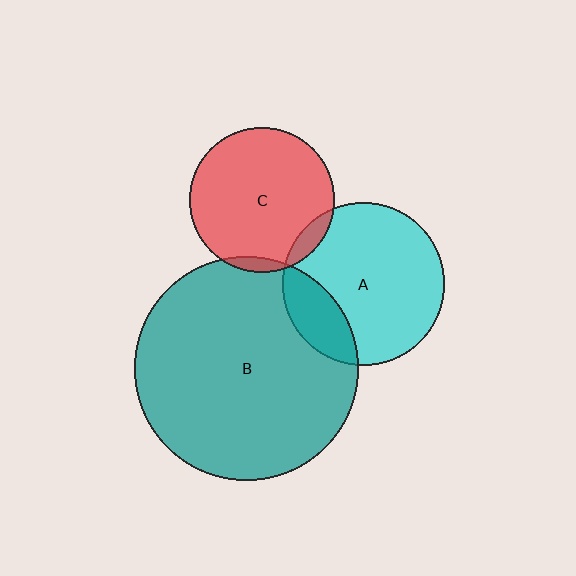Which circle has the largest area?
Circle B (teal).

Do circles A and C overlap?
Yes.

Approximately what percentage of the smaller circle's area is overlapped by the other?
Approximately 5%.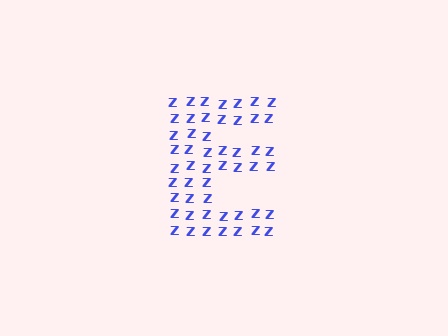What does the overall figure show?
The overall figure shows the letter E.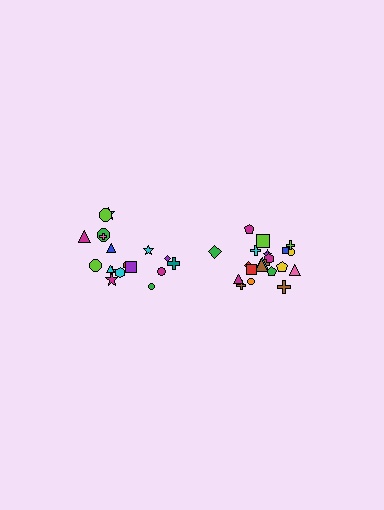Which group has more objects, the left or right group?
The right group.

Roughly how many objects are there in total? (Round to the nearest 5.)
Roughly 40 objects in total.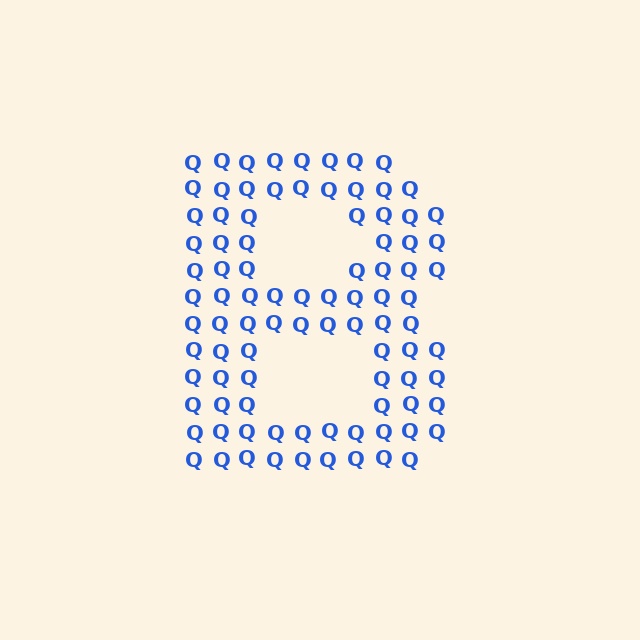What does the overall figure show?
The overall figure shows the letter B.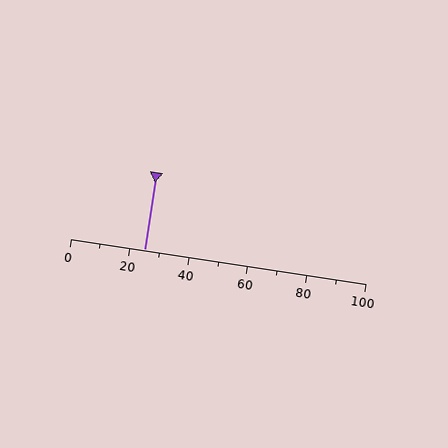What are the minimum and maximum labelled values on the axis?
The axis runs from 0 to 100.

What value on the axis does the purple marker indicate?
The marker indicates approximately 25.